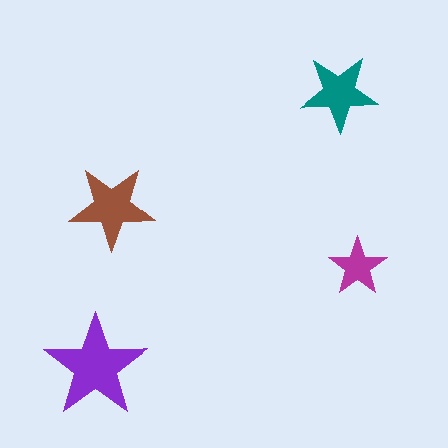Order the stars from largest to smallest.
the purple one, the brown one, the teal one, the magenta one.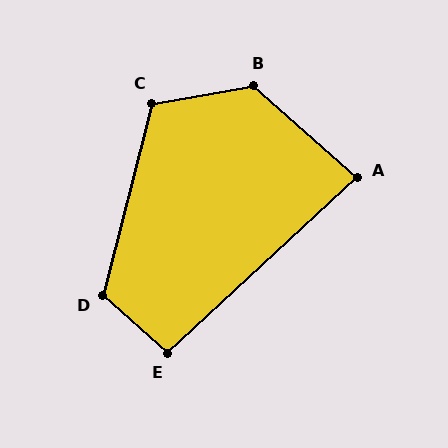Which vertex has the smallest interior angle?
A, at approximately 84 degrees.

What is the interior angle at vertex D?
Approximately 117 degrees (obtuse).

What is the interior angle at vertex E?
Approximately 96 degrees (obtuse).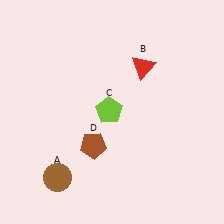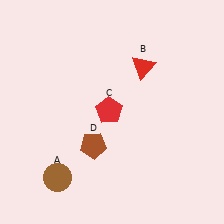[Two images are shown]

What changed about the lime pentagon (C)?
In Image 1, C is lime. In Image 2, it changed to red.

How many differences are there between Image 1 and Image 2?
There is 1 difference between the two images.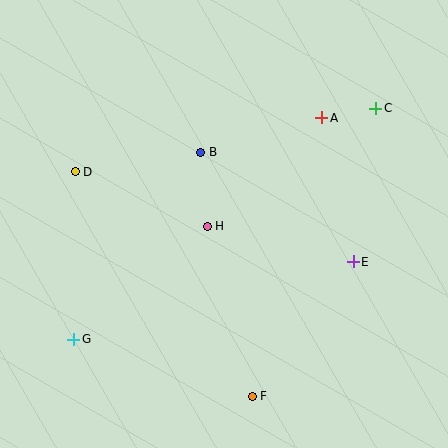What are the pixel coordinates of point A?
Point A is at (322, 118).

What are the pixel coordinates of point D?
Point D is at (75, 172).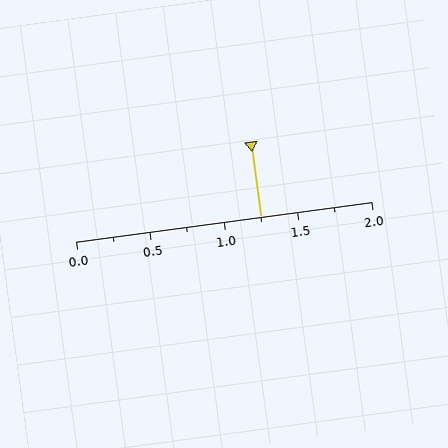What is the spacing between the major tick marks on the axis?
The major ticks are spaced 0.5 apart.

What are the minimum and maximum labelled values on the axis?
The axis runs from 0.0 to 2.0.